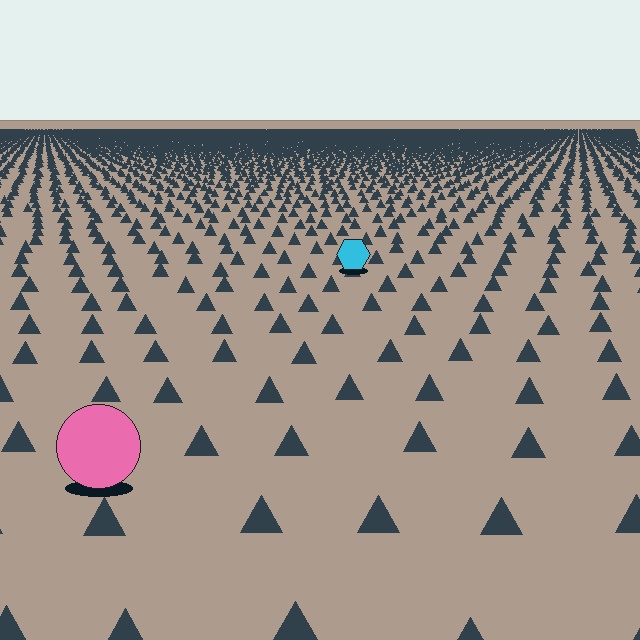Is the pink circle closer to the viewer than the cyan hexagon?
Yes. The pink circle is closer — you can tell from the texture gradient: the ground texture is coarser near it.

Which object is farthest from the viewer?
The cyan hexagon is farthest from the viewer. It appears smaller and the ground texture around it is denser.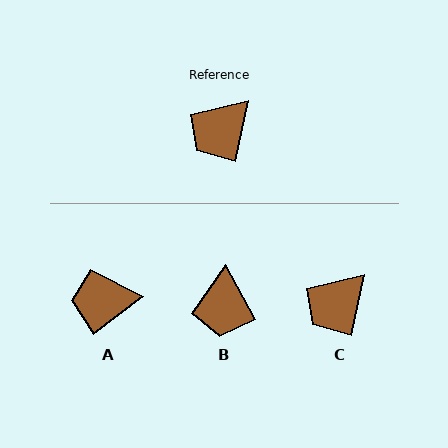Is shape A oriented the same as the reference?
No, it is off by about 41 degrees.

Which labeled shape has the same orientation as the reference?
C.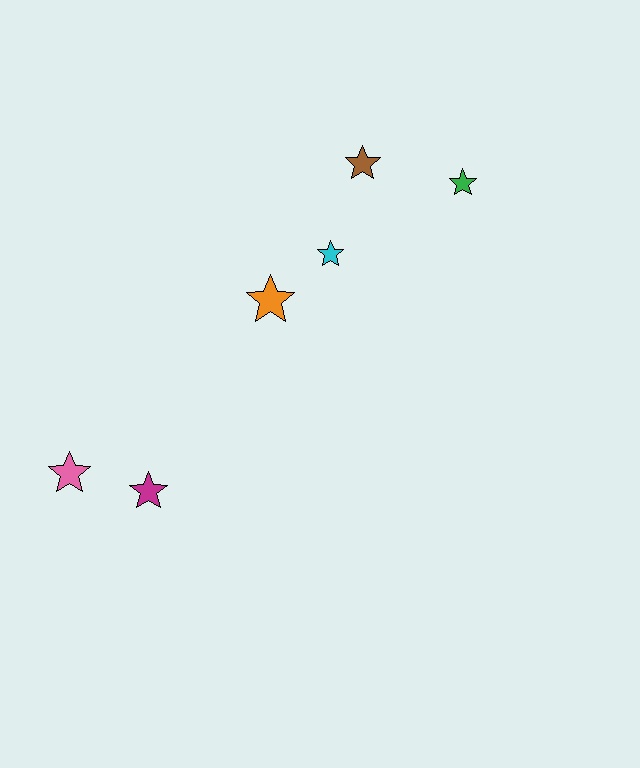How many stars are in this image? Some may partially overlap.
There are 6 stars.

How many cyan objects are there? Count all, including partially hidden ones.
There is 1 cyan object.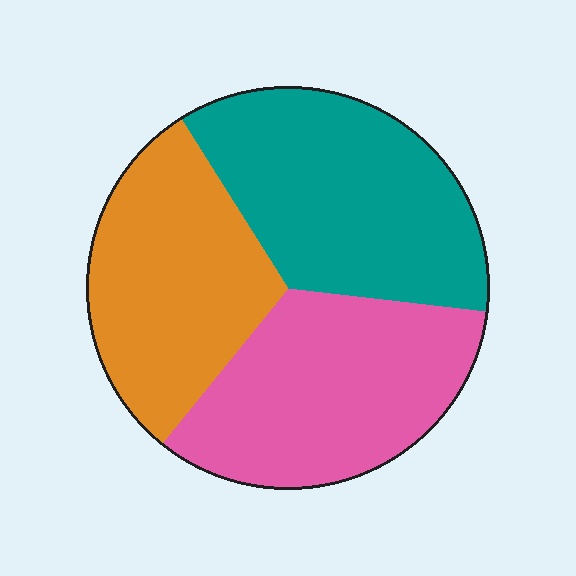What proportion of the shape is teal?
Teal covers roughly 35% of the shape.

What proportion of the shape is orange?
Orange takes up about one third (1/3) of the shape.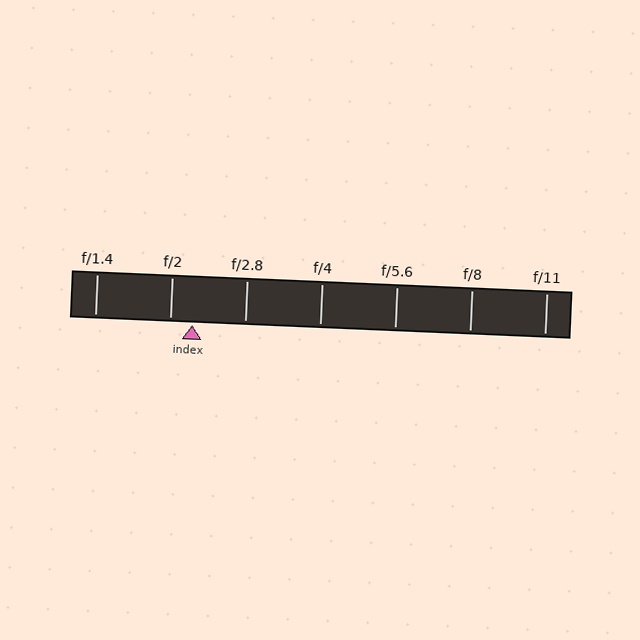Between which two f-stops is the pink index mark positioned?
The index mark is between f/2 and f/2.8.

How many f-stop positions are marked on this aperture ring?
There are 7 f-stop positions marked.